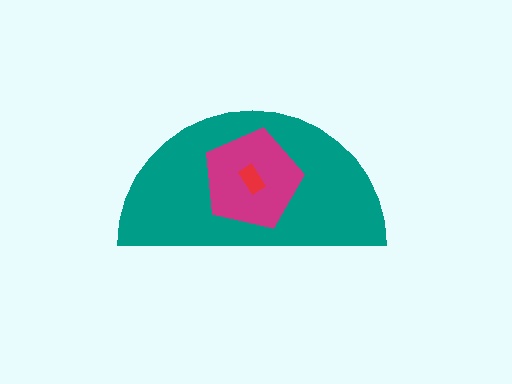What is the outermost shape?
The teal semicircle.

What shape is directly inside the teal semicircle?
The magenta pentagon.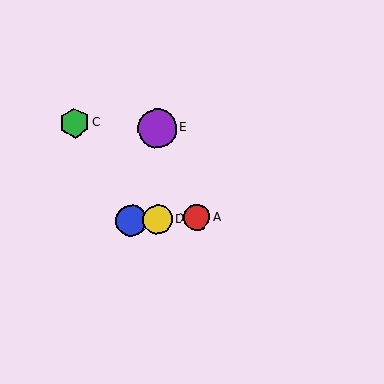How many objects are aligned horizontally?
3 objects (A, B, D) are aligned horizontally.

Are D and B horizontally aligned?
Yes, both are at y≈219.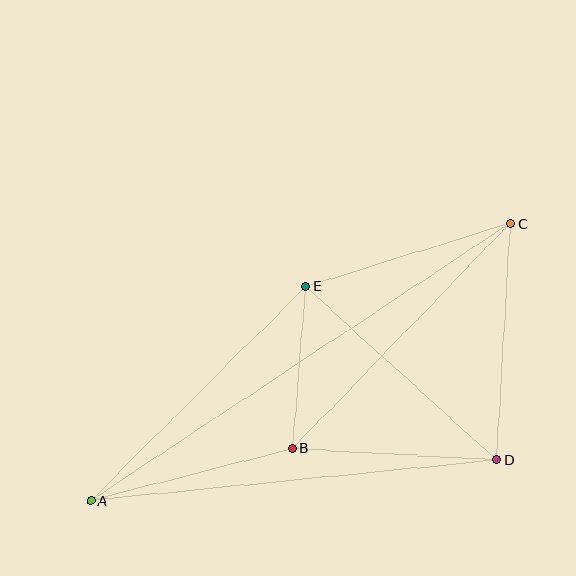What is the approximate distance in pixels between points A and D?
The distance between A and D is approximately 408 pixels.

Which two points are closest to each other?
Points B and E are closest to each other.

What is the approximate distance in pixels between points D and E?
The distance between D and E is approximately 258 pixels.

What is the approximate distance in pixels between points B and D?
The distance between B and D is approximately 204 pixels.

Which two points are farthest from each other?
Points A and C are farthest from each other.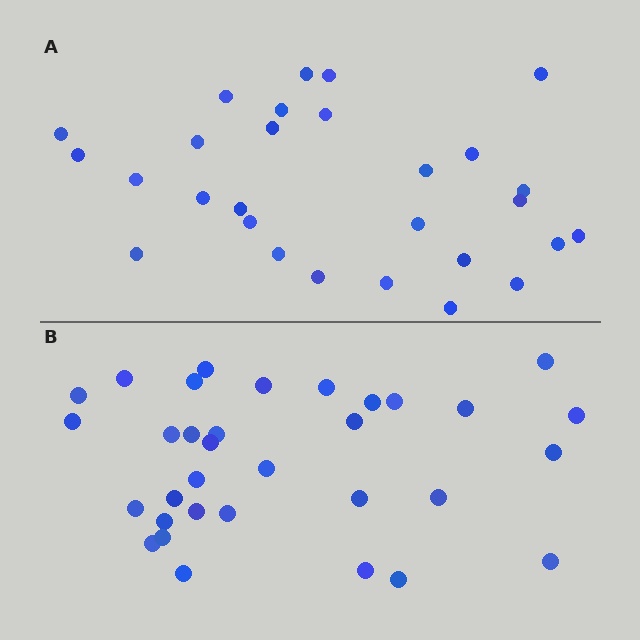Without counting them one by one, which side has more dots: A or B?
Region B (the bottom region) has more dots.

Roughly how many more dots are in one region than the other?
Region B has about 5 more dots than region A.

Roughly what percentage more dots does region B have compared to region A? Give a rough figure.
About 20% more.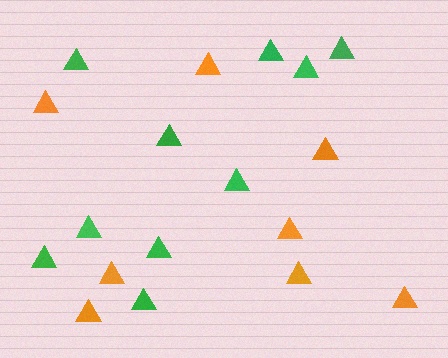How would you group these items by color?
There are 2 groups: one group of green triangles (10) and one group of orange triangles (8).